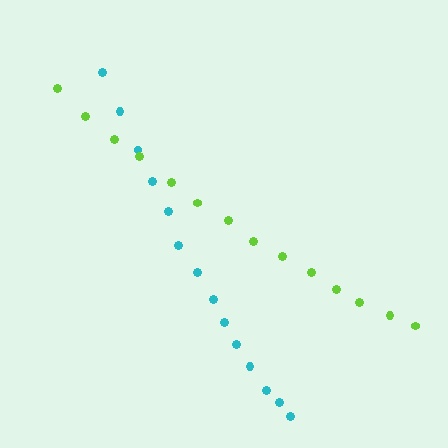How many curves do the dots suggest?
There are 2 distinct paths.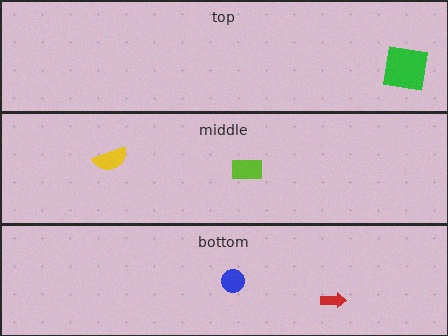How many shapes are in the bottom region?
2.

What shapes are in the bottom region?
The blue circle, the red arrow.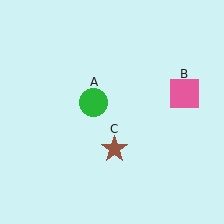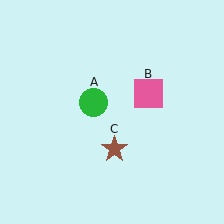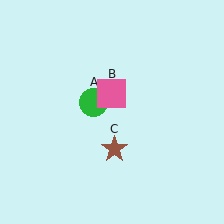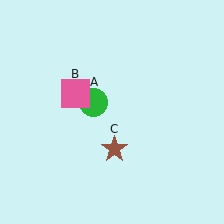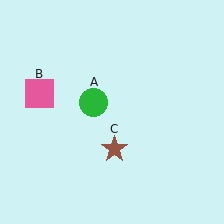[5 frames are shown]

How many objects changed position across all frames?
1 object changed position: pink square (object B).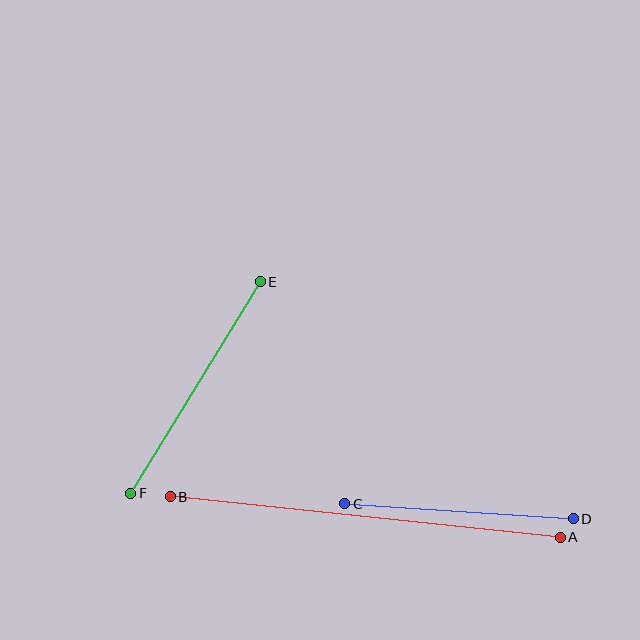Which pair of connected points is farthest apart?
Points A and B are farthest apart.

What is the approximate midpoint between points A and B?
The midpoint is at approximately (365, 517) pixels.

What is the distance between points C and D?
The distance is approximately 229 pixels.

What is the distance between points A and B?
The distance is approximately 392 pixels.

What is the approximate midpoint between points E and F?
The midpoint is at approximately (196, 388) pixels.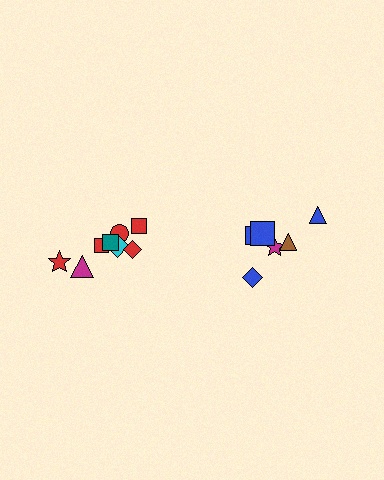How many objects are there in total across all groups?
There are 14 objects.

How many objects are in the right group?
There are 6 objects.